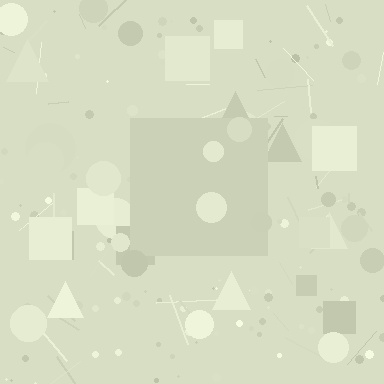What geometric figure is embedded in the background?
A square is embedded in the background.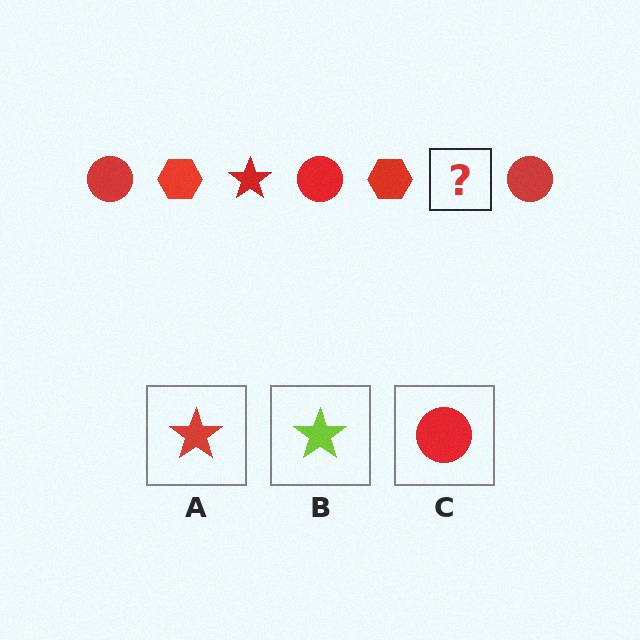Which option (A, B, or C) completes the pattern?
A.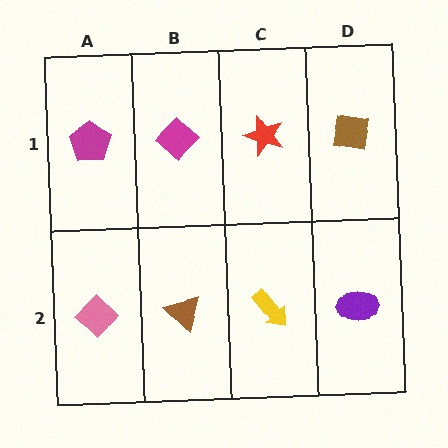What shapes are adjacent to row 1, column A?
A pink diamond (row 2, column A), a magenta diamond (row 1, column B).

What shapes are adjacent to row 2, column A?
A magenta pentagon (row 1, column A), a brown triangle (row 2, column B).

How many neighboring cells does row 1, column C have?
3.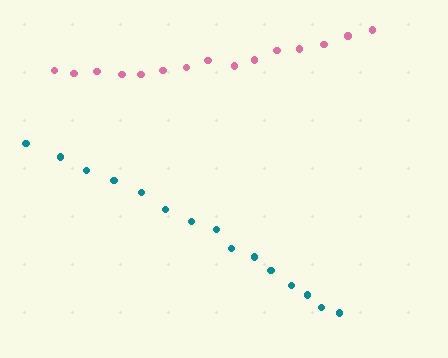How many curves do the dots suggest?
There are 2 distinct paths.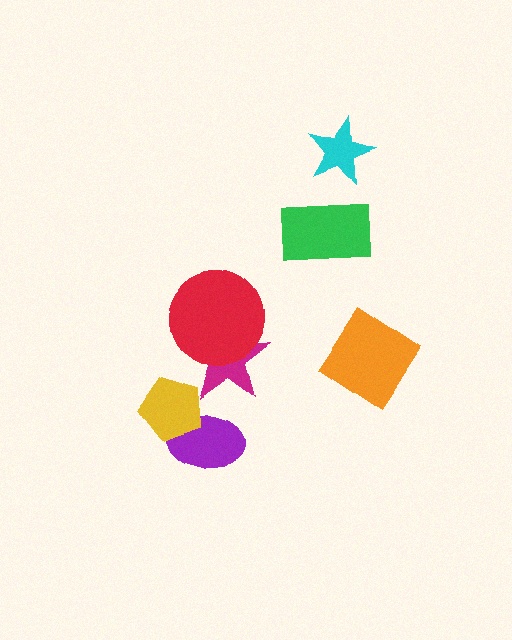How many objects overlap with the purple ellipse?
1 object overlaps with the purple ellipse.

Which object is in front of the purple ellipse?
The yellow pentagon is in front of the purple ellipse.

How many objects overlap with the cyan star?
0 objects overlap with the cyan star.